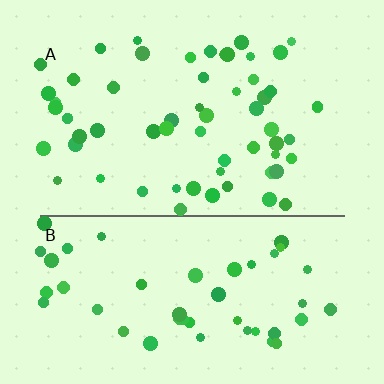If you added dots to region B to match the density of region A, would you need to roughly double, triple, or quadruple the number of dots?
Approximately double.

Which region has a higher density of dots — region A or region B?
A (the top).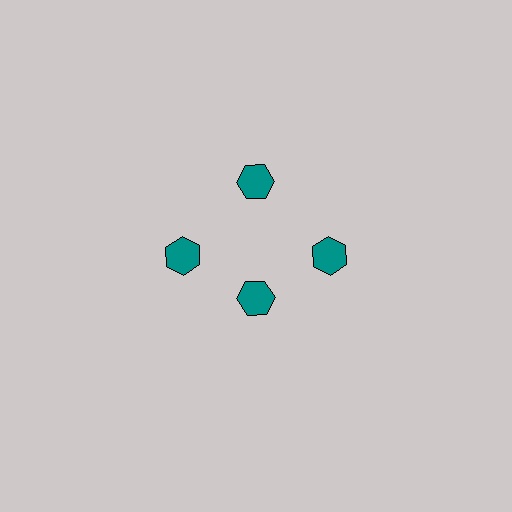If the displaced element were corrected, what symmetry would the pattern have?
It would have 4-fold rotational symmetry — the pattern would map onto itself every 90 degrees.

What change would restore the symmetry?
The symmetry would be restored by moving it outward, back onto the ring so that all 4 hexagons sit at equal angles and equal distance from the center.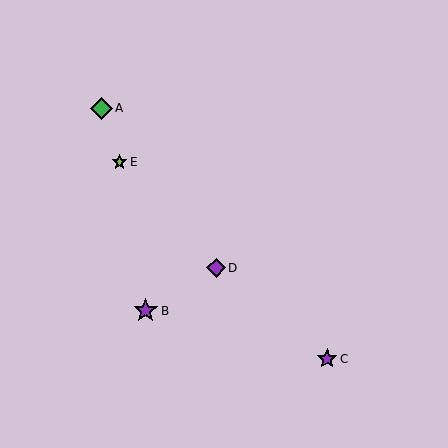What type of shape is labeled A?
Shape A is a green diamond.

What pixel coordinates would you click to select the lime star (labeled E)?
Click at (120, 162) to select the lime star E.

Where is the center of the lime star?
The center of the lime star is at (120, 162).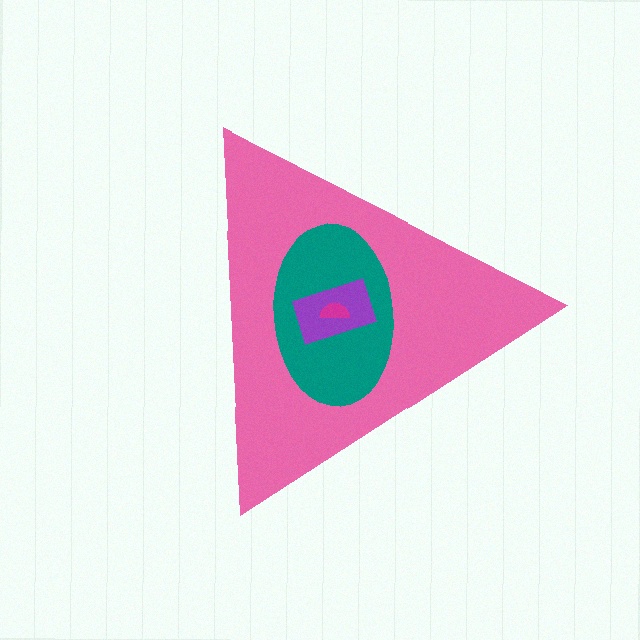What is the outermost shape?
The pink triangle.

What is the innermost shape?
The magenta semicircle.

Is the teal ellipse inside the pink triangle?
Yes.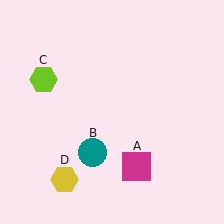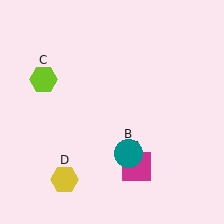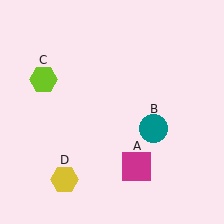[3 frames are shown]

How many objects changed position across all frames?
1 object changed position: teal circle (object B).